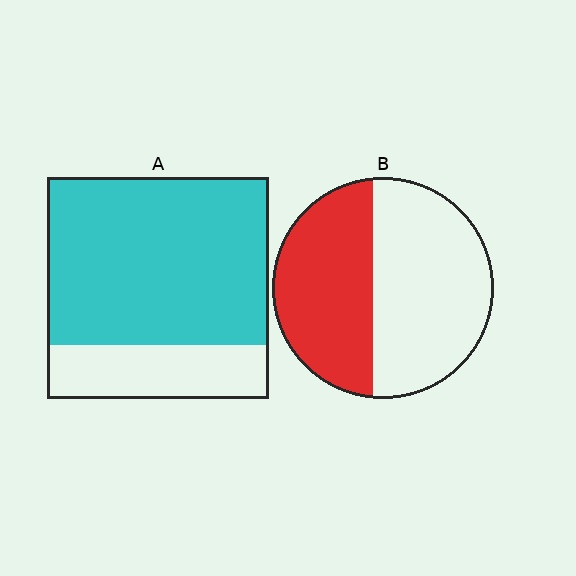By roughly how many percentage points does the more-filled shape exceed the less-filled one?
By roughly 30 percentage points (A over B).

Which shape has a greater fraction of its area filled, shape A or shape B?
Shape A.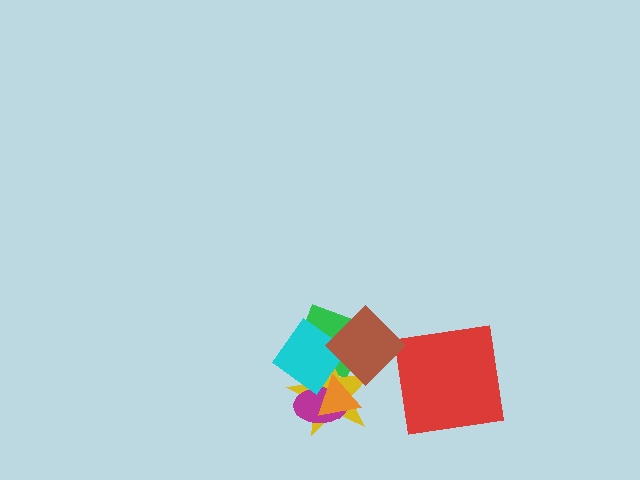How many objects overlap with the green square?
3 objects overlap with the green square.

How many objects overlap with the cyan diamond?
5 objects overlap with the cyan diamond.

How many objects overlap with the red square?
0 objects overlap with the red square.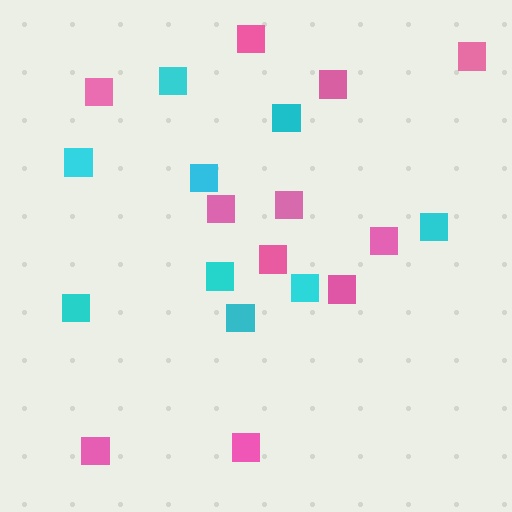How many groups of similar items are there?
There are 2 groups: one group of cyan squares (9) and one group of pink squares (11).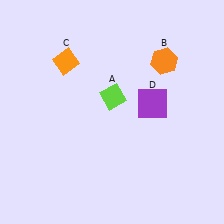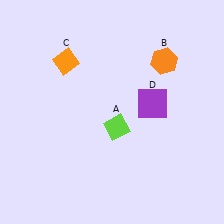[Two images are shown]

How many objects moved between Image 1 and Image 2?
1 object moved between the two images.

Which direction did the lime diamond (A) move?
The lime diamond (A) moved down.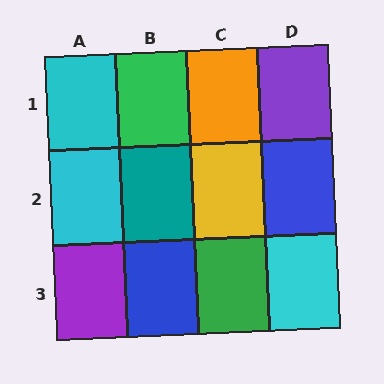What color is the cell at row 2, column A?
Cyan.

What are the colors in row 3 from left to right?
Purple, blue, green, cyan.